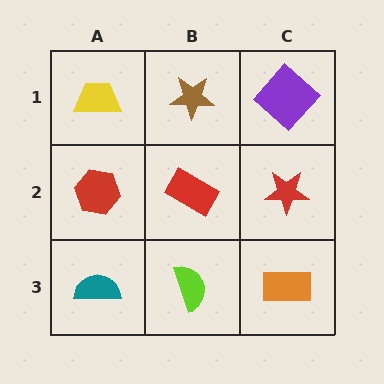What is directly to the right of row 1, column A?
A brown star.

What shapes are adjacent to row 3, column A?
A red hexagon (row 2, column A), a lime semicircle (row 3, column B).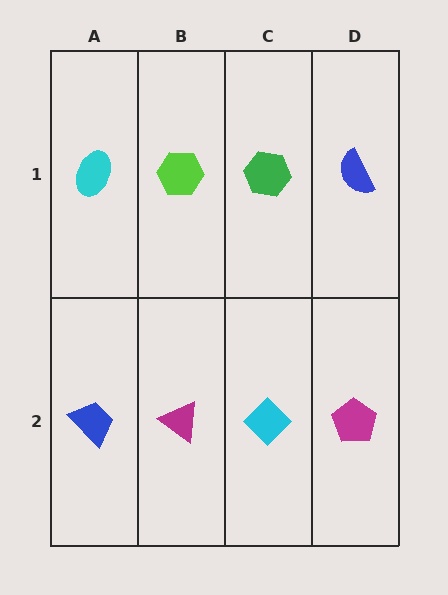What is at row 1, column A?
A cyan ellipse.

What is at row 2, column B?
A magenta triangle.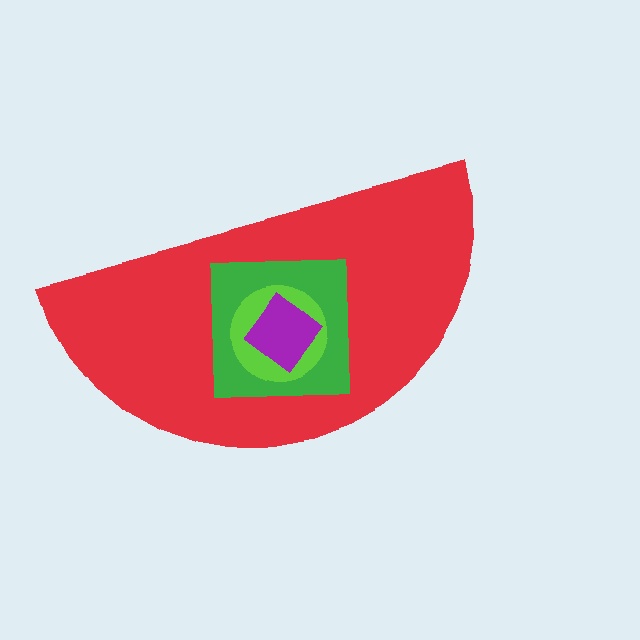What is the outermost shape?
The red semicircle.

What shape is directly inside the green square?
The lime circle.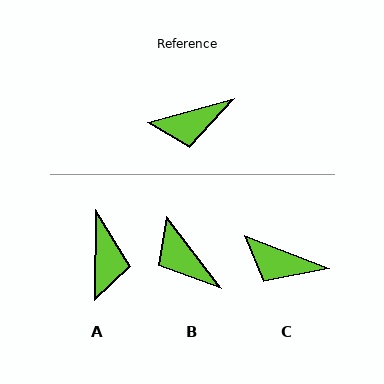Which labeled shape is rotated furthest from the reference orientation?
A, about 74 degrees away.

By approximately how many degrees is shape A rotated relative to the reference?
Approximately 74 degrees counter-clockwise.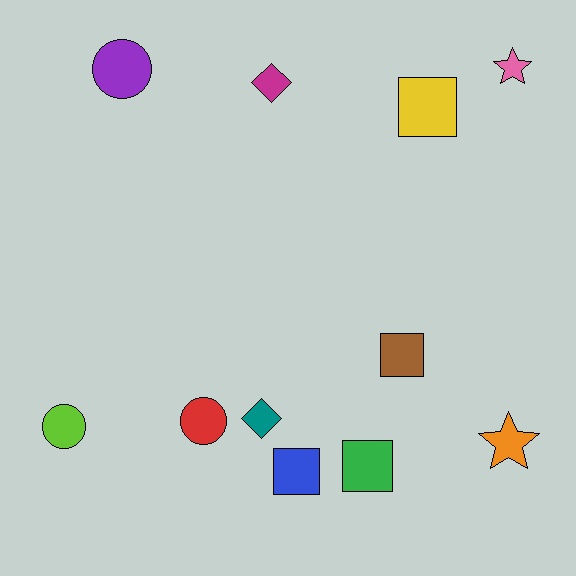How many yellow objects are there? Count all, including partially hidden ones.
There is 1 yellow object.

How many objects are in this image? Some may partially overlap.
There are 11 objects.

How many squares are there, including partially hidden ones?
There are 4 squares.